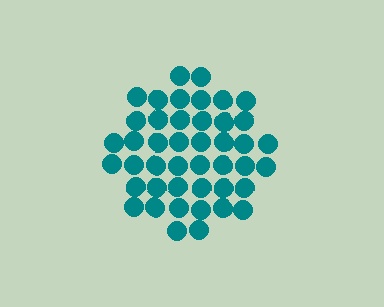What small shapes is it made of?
It is made of small circles.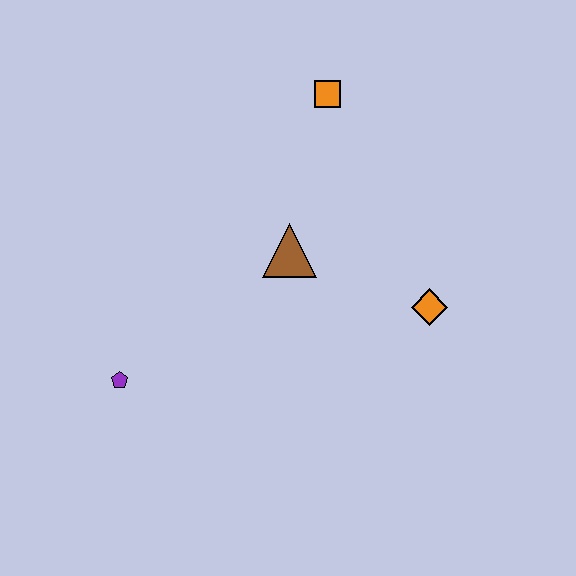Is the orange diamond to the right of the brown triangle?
Yes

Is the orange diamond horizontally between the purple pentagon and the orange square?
No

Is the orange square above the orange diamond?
Yes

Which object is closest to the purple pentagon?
The brown triangle is closest to the purple pentagon.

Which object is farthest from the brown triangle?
The purple pentagon is farthest from the brown triangle.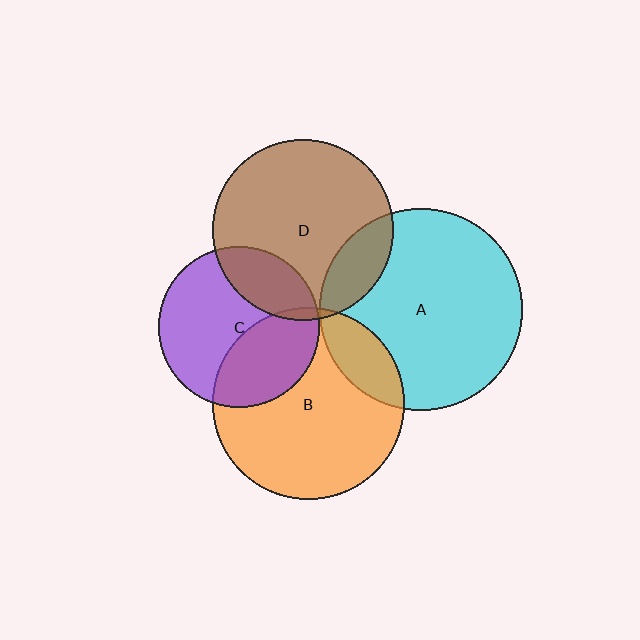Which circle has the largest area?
Circle A (cyan).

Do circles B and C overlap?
Yes.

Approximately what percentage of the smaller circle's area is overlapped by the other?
Approximately 35%.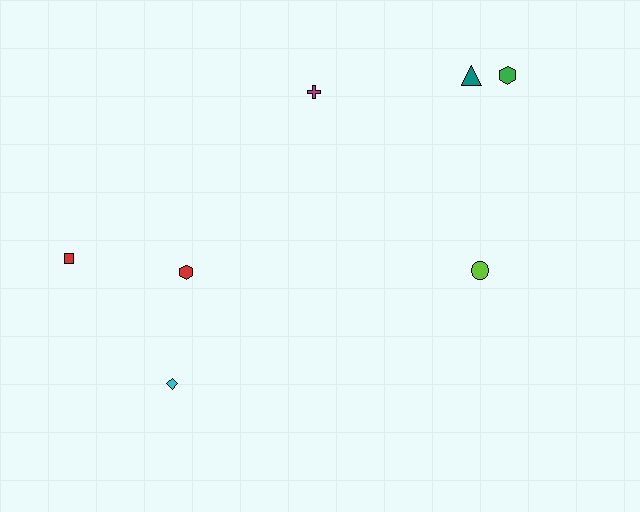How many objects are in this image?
There are 7 objects.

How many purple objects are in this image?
There are no purple objects.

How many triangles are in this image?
There is 1 triangle.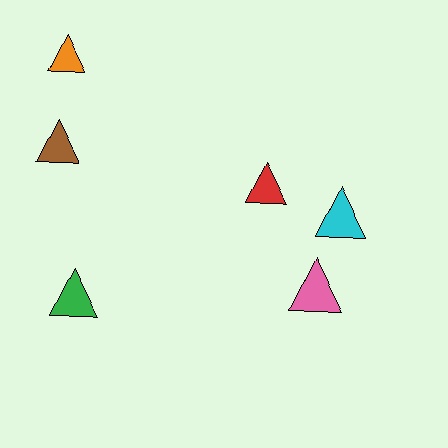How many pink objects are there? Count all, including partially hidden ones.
There is 1 pink object.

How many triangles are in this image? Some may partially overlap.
There are 6 triangles.